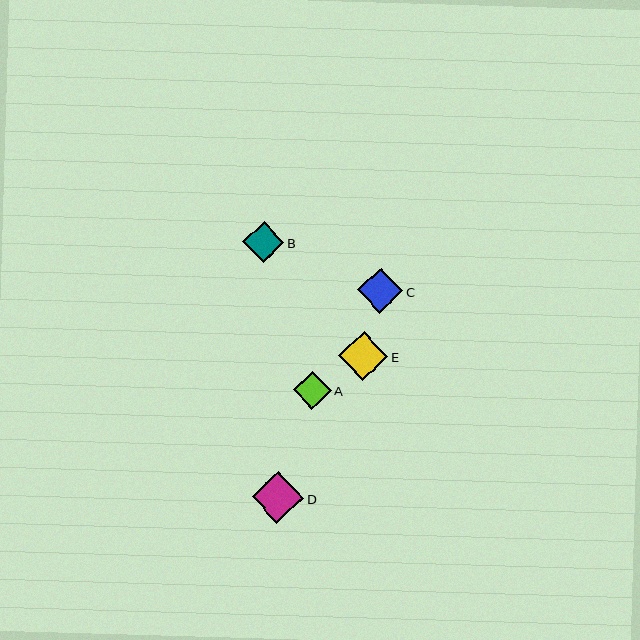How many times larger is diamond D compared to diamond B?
Diamond D is approximately 1.3 times the size of diamond B.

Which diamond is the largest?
Diamond D is the largest with a size of approximately 52 pixels.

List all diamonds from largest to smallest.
From largest to smallest: D, E, C, B, A.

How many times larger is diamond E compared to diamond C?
Diamond E is approximately 1.1 times the size of diamond C.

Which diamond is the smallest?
Diamond A is the smallest with a size of approximately 38 pixels.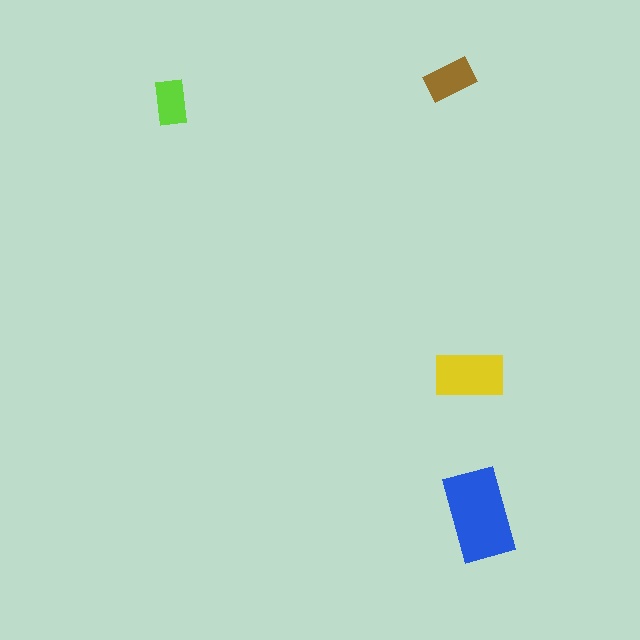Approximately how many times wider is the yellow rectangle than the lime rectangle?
About 1.5 times wider.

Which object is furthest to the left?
The lime rectangle is leftmost.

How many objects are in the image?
There are 4 objects in the image.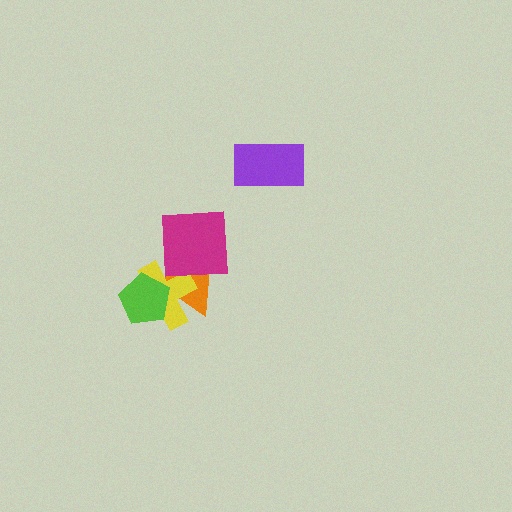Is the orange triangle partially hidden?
Yes, it is partially covered by another shape.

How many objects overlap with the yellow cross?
3 objects overlap with the yellow cross.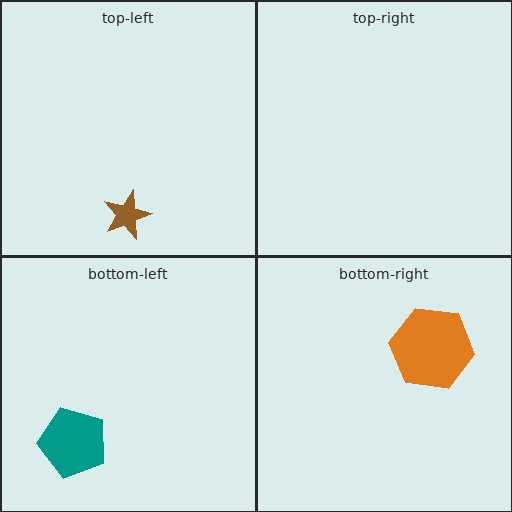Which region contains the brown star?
The top-left region.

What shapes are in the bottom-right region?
The orange hexagon.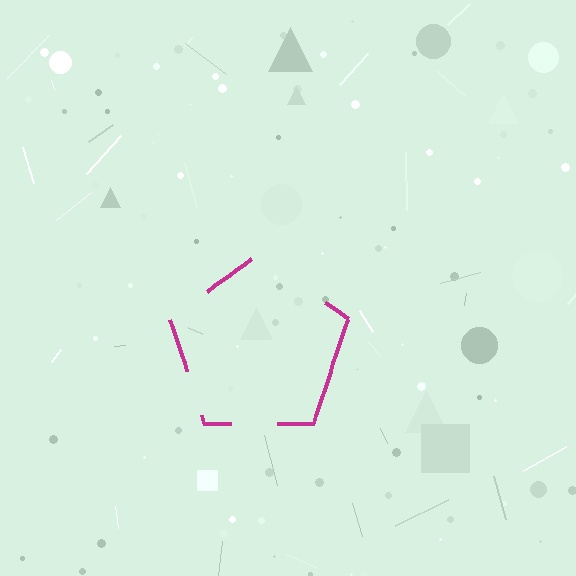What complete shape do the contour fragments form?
The contour fragments form a pentagon.